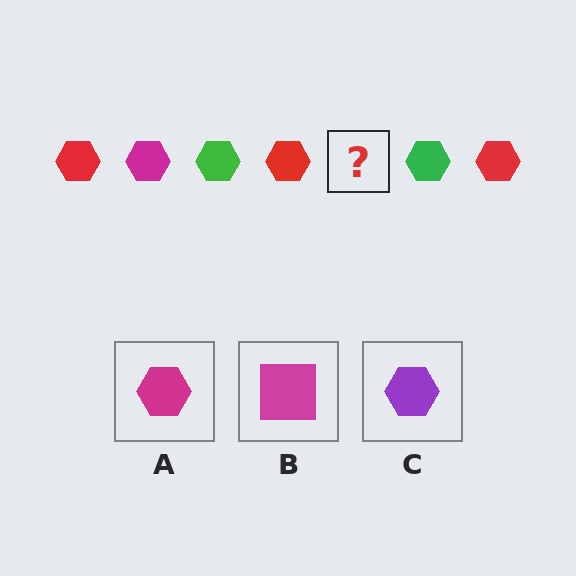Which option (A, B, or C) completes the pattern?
A.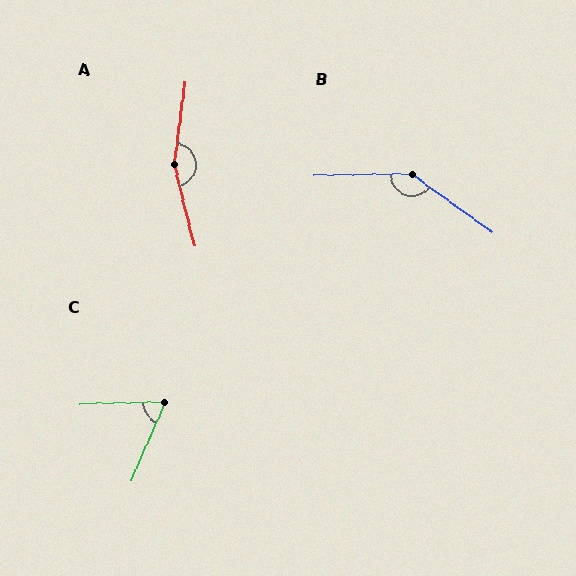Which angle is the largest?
A, at approximately 158 degrees.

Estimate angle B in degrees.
Approximately 143 degrees.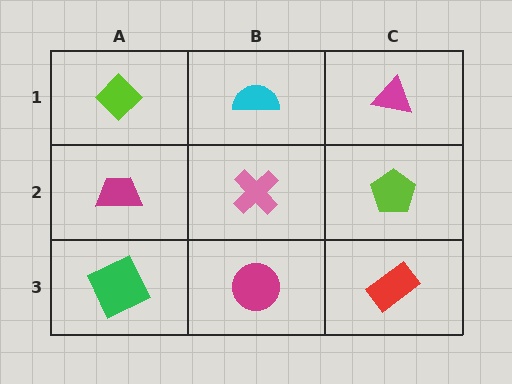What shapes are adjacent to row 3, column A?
A magenta trapezoid (row 2, column A), a magenta circle (row 3, column B).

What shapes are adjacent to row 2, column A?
A lime diamond (row 1, column A), a green square (row 3, column A), a pink cross (row 2, column B).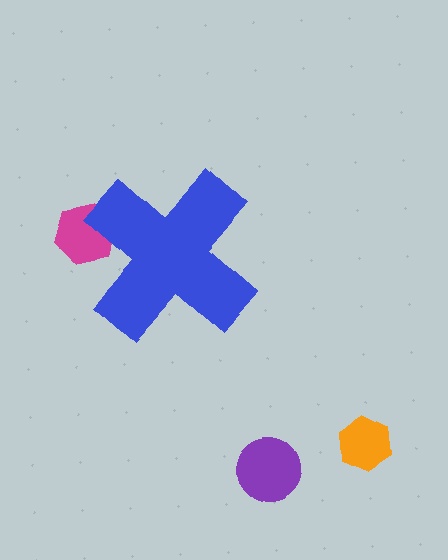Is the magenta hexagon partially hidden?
Yes, the magenta hexagon is partially hidden behind the blue cross.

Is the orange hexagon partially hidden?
No, the orange hexagon is fully visible.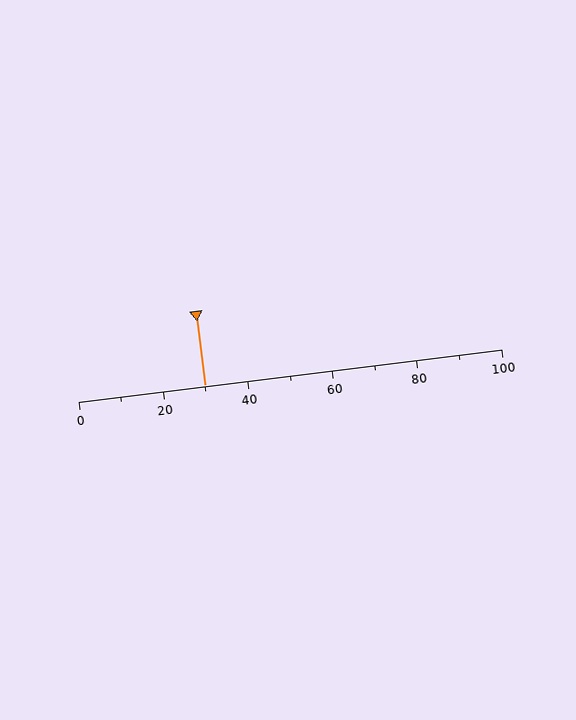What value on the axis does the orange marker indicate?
The marker indicates approximately 30.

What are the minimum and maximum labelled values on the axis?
The axis runs from 0 to 100.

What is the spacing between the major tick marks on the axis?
The major ticks are spaced 20 apart.